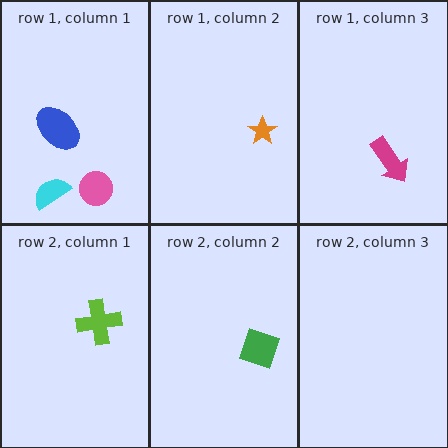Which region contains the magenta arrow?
The row 1, column 3 region.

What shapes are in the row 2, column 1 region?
The lime cross.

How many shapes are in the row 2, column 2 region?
1.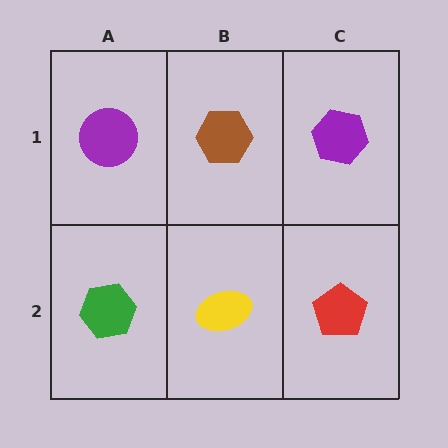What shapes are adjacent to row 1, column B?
A yellow ellipse (row 2, column B), a purple circle (row 1, column A), a purple hexagon (row 1, column C).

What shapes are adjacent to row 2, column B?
A brown hexagon (row 1, column B), a green hexagon (row 2, column A), a red pentagon (row 2, column C).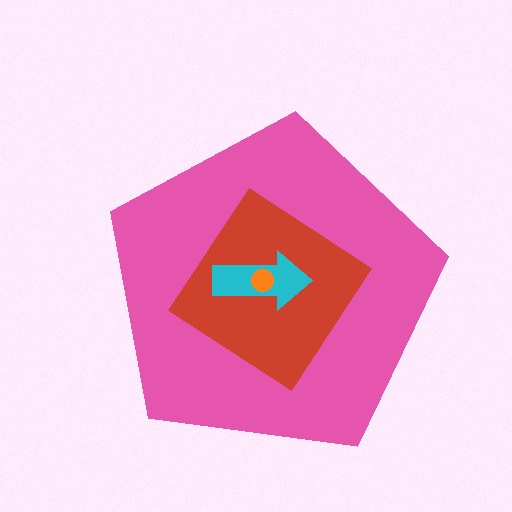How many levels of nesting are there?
4.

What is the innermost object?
The orange circle.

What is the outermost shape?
The pink pentagon.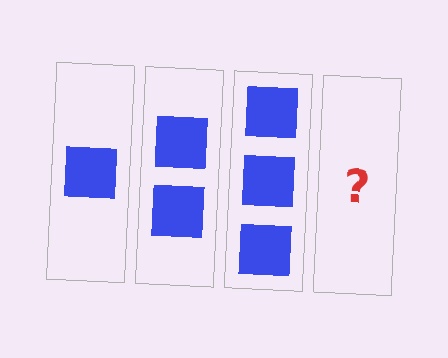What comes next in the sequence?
The next element should be 4 squares.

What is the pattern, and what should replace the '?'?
The pattern is that each step adds one more square. The '?' should be 4 squares.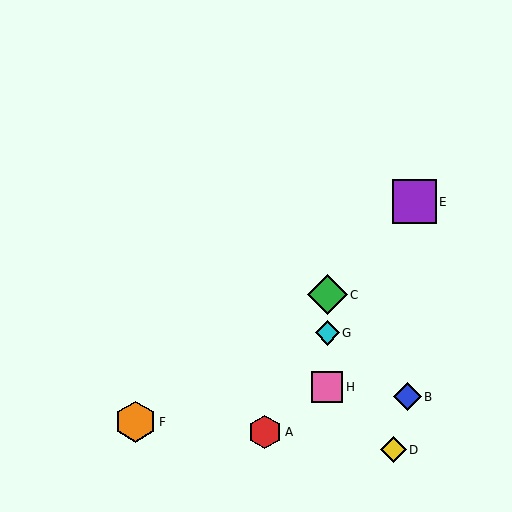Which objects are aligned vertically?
Objects C, G, H are aligned vertically.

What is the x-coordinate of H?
Object H is at x≈327.